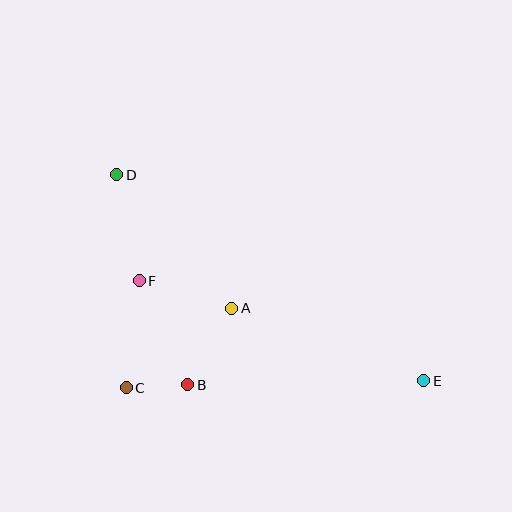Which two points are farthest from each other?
Points D and E are farthest from each other.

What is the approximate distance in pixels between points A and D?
The distance between A and D is approximately 177 pixels.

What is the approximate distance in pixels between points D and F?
The distance between D and F is approximately 109 pixels.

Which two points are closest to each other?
Points B and C are closest to each other.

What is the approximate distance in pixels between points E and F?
The distance between E and F is approximately 301 pixels.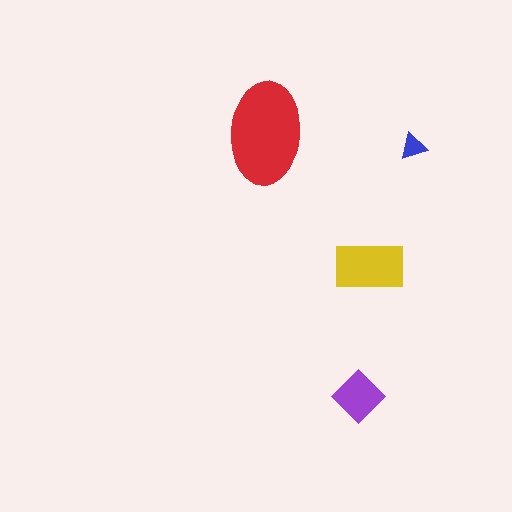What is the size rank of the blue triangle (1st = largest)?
4th.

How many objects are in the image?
There are 4 objects in the image.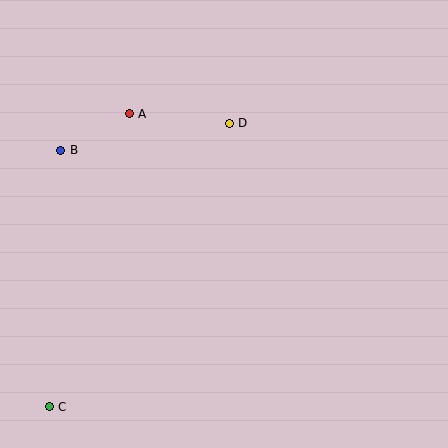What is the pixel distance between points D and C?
The distance between D and C is 336 pixels.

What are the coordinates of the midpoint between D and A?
The midpoint between D and A is at (179, 119).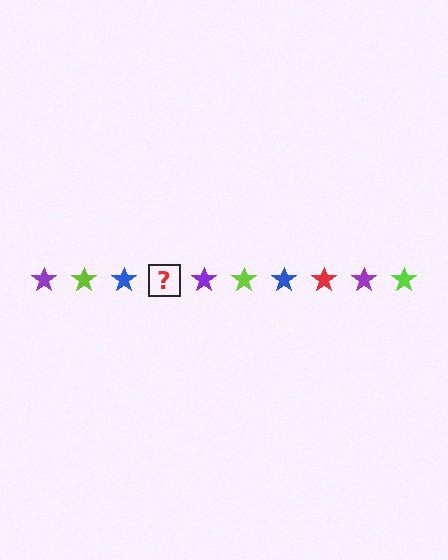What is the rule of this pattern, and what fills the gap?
The rule is that the pattern cycles through purple, lime, blue, red stars. The gap should be filled with a red star.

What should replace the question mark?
The question mark should be replaced with a red star.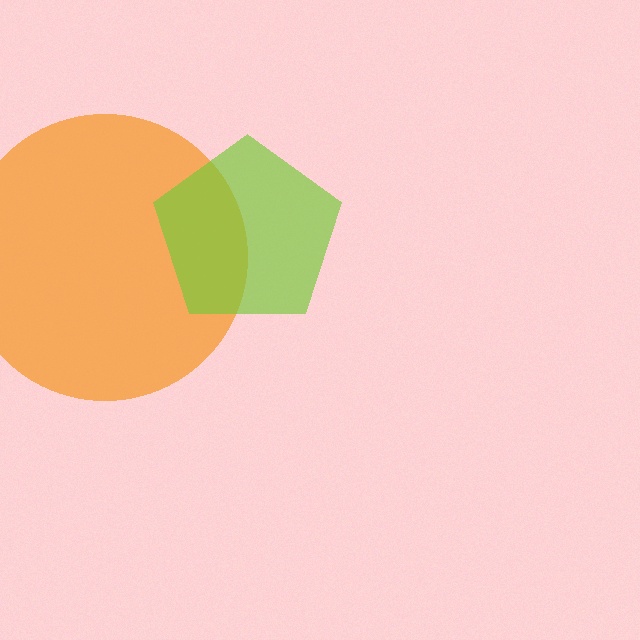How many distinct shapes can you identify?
There are 2 distinct shapes: an orange circle, a lime pentagon.